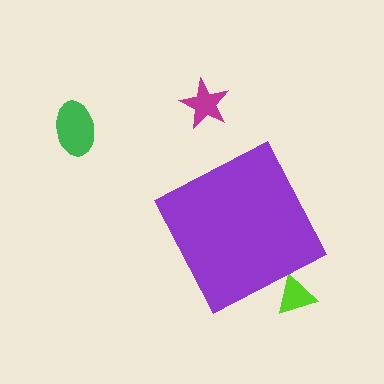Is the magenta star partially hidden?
No, the magenta star is fully visible.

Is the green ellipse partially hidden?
No, the green ellipse is fully visible.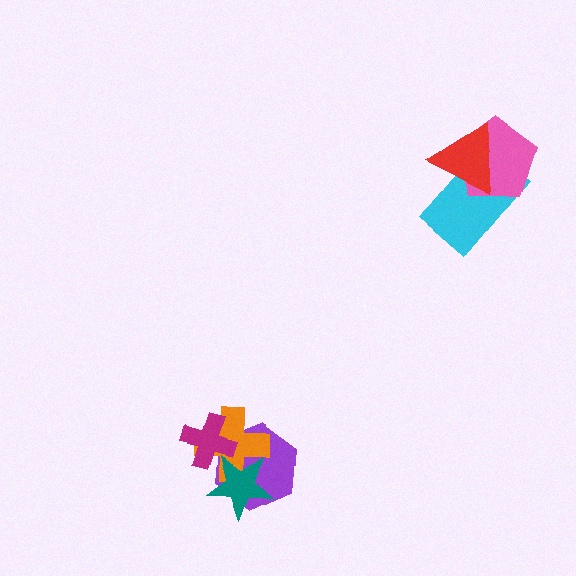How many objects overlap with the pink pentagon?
2 objects overlap with the pink pentagon.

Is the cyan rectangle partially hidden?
Yes, it is partially covered by another shape.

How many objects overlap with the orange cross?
3 objects overlap with the orange cross.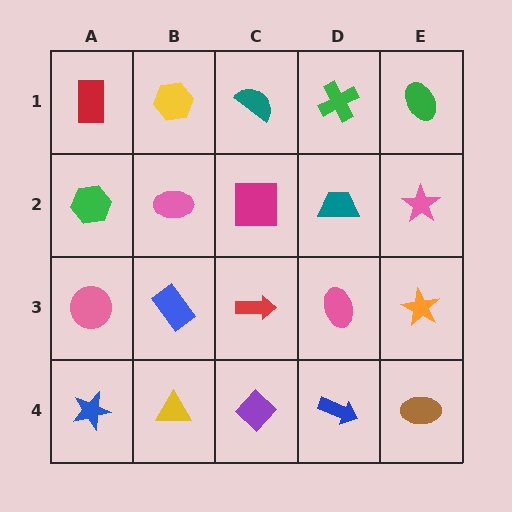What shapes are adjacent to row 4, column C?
A red arrow (row 3, column C), a yellow triangle (row 4, column B), a blue arrow (row 4, column D).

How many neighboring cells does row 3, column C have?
4.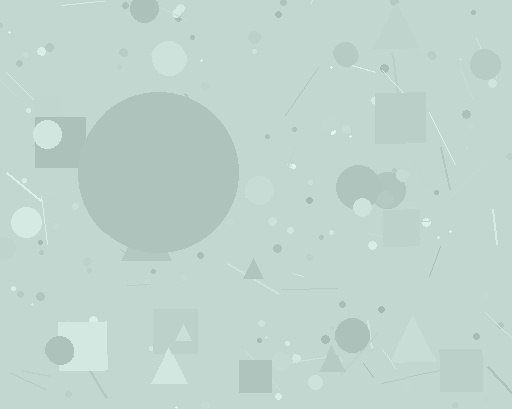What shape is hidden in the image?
A circle is hidden in the image.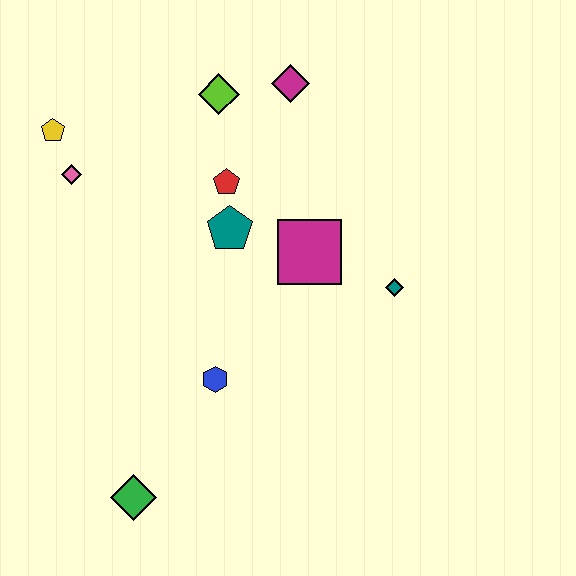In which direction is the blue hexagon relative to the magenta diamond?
The blue hexagon is below the magenta diamond.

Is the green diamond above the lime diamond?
No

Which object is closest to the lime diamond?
The magenta diamond is closest to the lime diamond.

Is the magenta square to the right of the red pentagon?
Yes